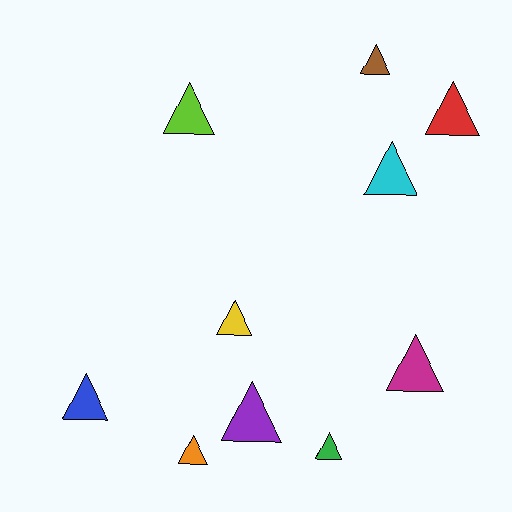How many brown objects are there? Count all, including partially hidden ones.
There is 1 brown object.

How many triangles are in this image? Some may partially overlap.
There are 10 triangles.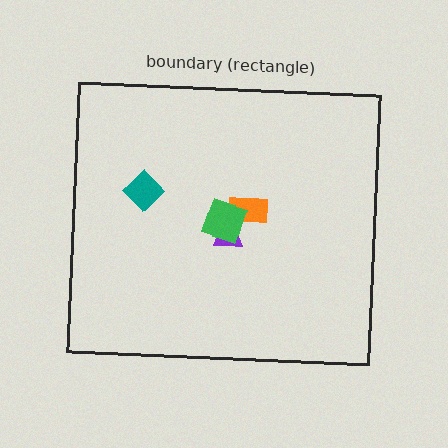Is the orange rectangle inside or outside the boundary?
Inside.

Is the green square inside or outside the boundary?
Inside.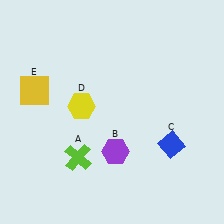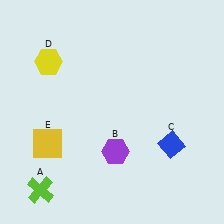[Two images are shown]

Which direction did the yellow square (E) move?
The yellow square (E) moved down.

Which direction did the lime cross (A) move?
The lime cross (A) moved left.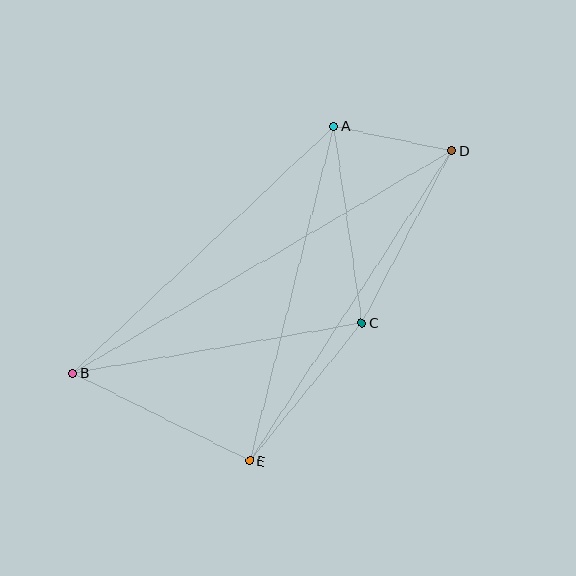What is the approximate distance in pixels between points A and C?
The distance between A and C is approximately 199 pixels.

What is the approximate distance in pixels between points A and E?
The distance between A and E is approximately 346 pixels.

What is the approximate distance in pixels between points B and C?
The distance between B and C is approximately 293 pixels.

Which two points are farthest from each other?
Points B and D are farthest from each other.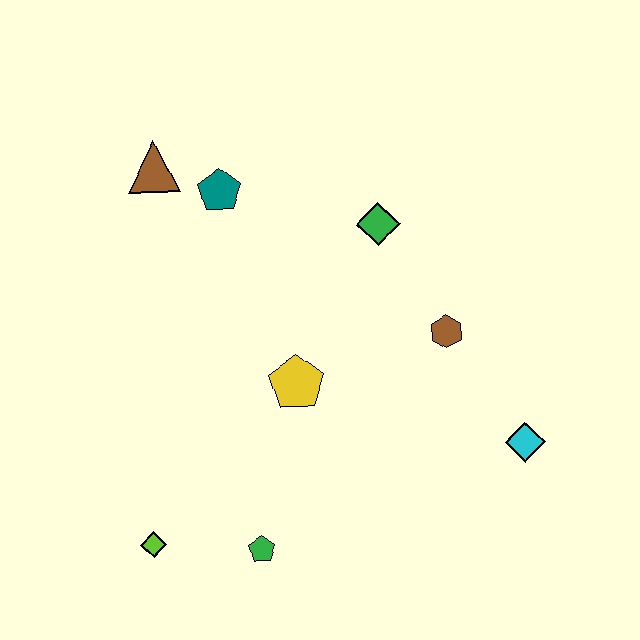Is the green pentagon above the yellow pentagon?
No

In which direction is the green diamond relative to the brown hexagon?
The green diamond is above the brown hexagon.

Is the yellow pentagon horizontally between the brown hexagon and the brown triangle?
Yes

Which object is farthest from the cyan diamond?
The brown triangle is farthest from the cyan diamond.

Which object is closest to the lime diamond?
The green pentagon is closest to the lime diamond.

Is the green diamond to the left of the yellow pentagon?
No